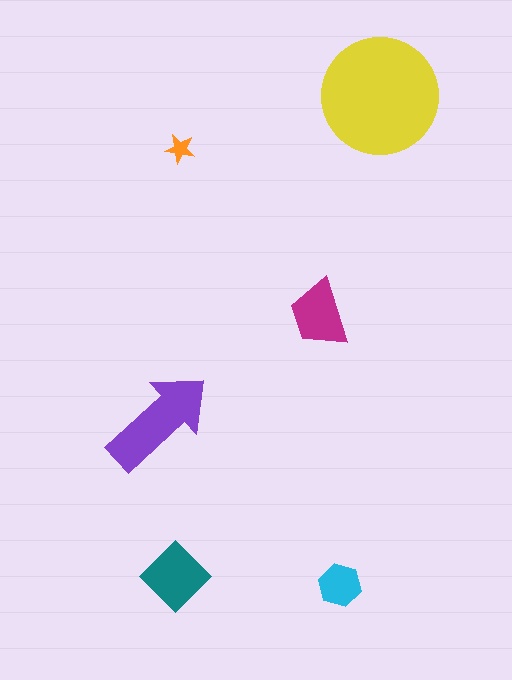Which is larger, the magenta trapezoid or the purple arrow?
The purple arrow.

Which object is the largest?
The yellow circle.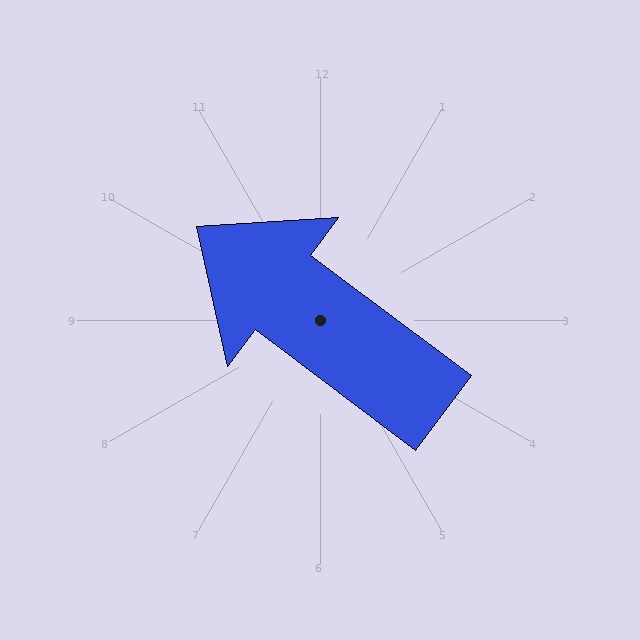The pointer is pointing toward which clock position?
Roughly 10 o'clock.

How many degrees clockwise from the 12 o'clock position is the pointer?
Approximately 307 degrees.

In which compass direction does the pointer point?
Northwest.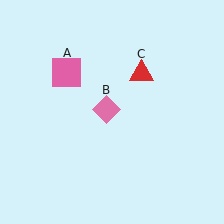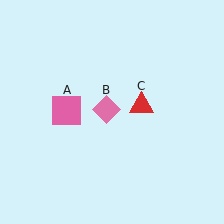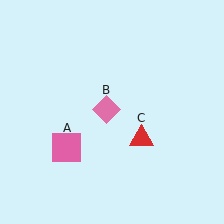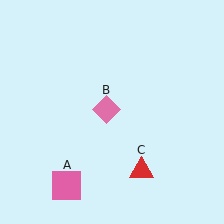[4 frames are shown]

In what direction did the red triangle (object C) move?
The red triangle (object C) moved down.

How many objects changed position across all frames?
2 objects changed position: pink square (object A), red triangle (object C).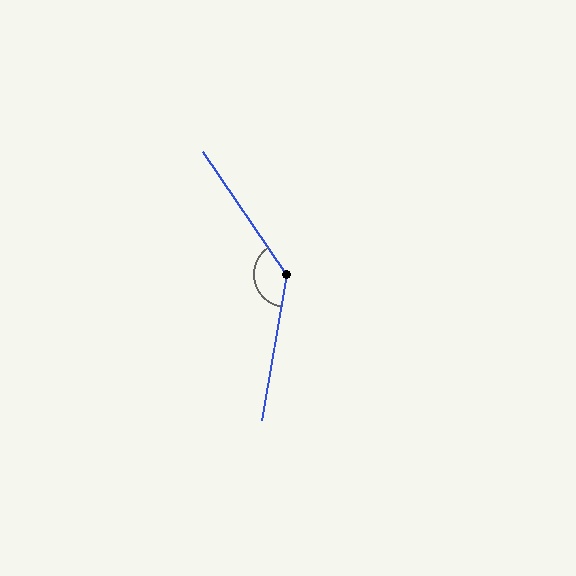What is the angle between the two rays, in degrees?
Approximately 136 degrees.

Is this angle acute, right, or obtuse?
It is obtuse.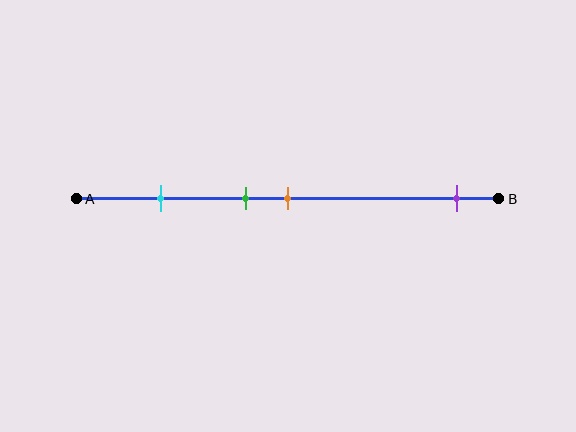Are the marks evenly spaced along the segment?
No, the marks are not evenly spaced.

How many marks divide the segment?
There are 4 marks dividing the segment.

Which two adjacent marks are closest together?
The green and orange marks are the closest adjacent pair.